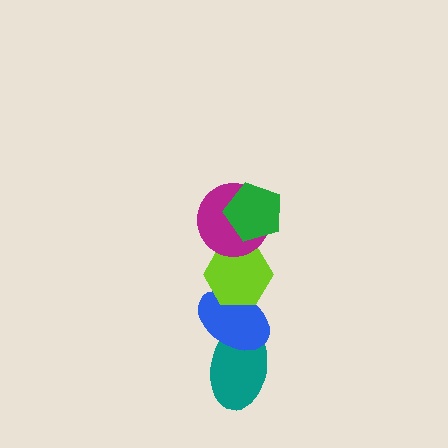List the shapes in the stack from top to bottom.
From top to bottom: the green pentagon, the magenta circle, the lime hexagon, the blue ellipse, the teal ellipse.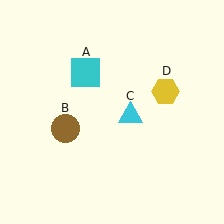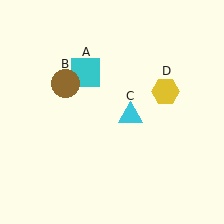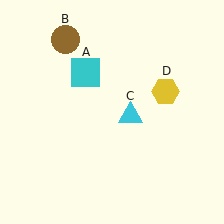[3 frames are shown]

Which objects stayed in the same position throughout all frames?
Cyan square (object A) and cyan triangle (object C) and yellow hexagon (object D) remained stationary.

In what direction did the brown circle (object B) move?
The brown circle (object B) moved up.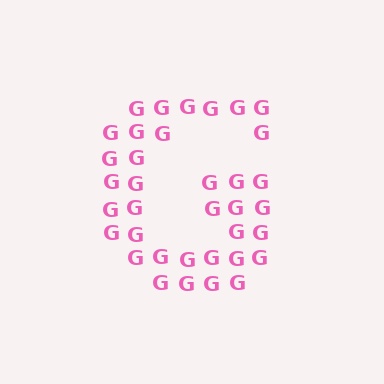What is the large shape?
The large shape is the letter G.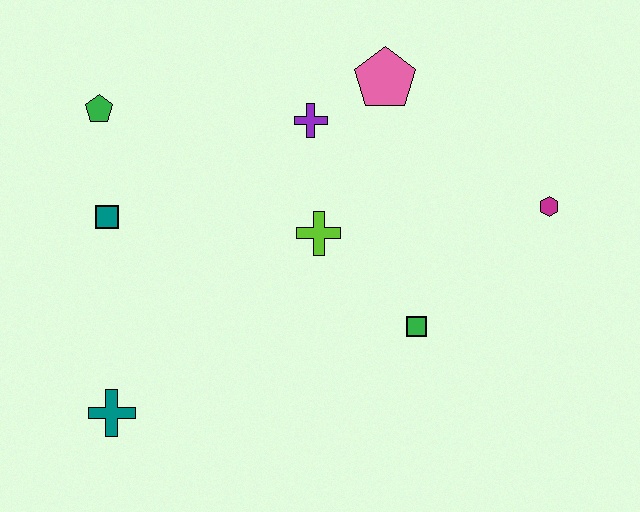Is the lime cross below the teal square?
Yes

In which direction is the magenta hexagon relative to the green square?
The magenta hexagon is to the right of the green square.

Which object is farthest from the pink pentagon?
The teal cross is farthest from the pink pentagon.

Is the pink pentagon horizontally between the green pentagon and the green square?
Yes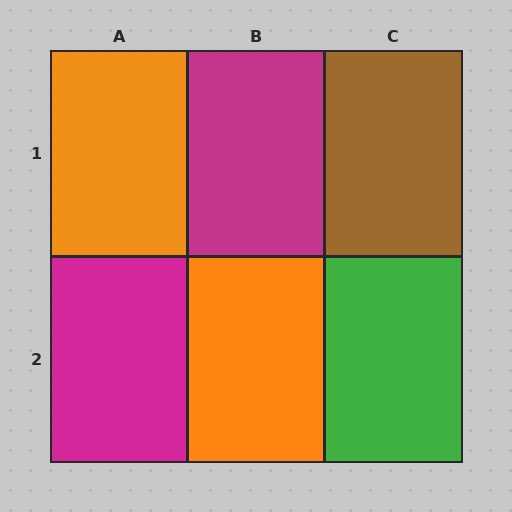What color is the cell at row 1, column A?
Orange.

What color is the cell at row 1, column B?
Magenta.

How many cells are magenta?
2 cells are magenta.